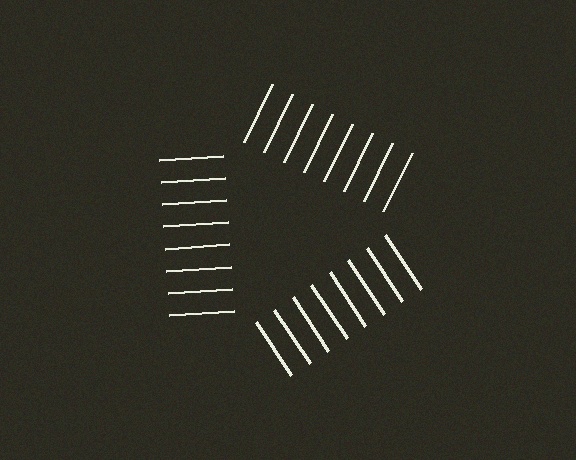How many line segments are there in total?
24 — 8 along each of the 3 edges.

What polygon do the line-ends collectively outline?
An illusory triangle — the line segments terminate on its edges but no continuous stroke is drawn.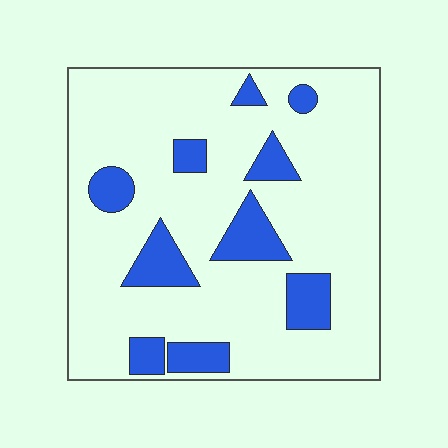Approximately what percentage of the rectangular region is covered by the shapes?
Approximately 20%.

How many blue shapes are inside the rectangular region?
10.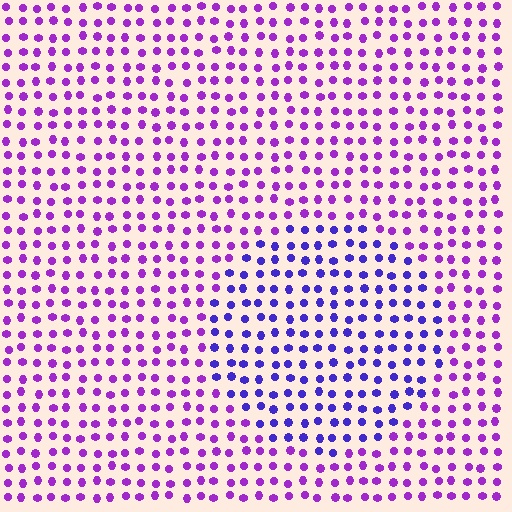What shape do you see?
I see a circle.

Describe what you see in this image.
The image is filled with small purple elements in a uniform arrangement. A circle-shaped region is visible where the elements are tinted to a slightly different hue, forming a subtle color boundary.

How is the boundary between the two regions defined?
The boundary is defined purely by a slight shift in hue (about 35 degrees). Spacing, size, and orientation are identical on both sides.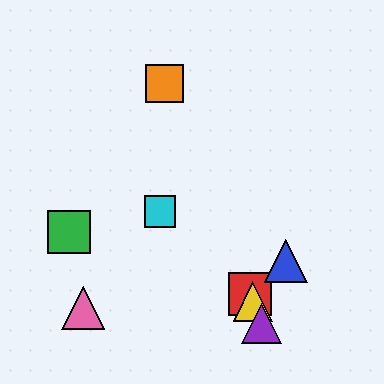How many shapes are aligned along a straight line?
4 shapes (the red square, the yellow triangle, the purple triangle, the orange square) are aligned along a straight line.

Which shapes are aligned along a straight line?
The red square, the yellow triangle, the purple triangle, the orange square are aligned along a straight line.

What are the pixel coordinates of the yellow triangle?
The yellow triangle is at (253, 301).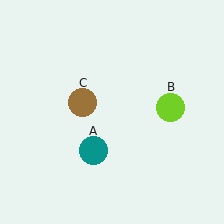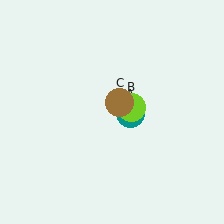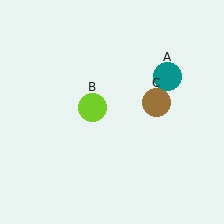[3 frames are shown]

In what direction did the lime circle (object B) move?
The lime circle (object B) moved left.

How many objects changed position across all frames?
3 objects changed position: teal circle (object A), lime circle (object B), brown circle (object C).